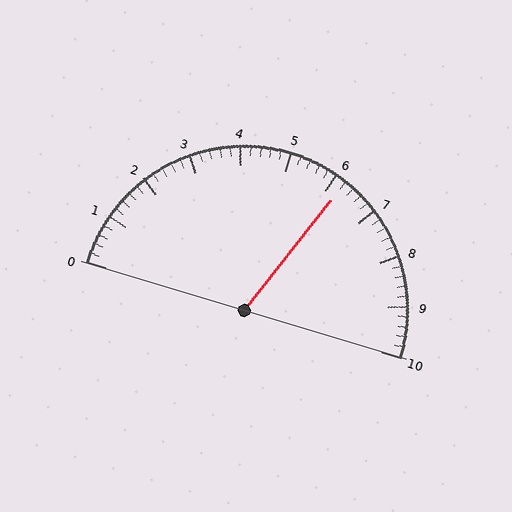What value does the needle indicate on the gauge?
The needle indicates approximately 6.2.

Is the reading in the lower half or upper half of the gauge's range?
The reading is in the upper half of the range (0 to 10).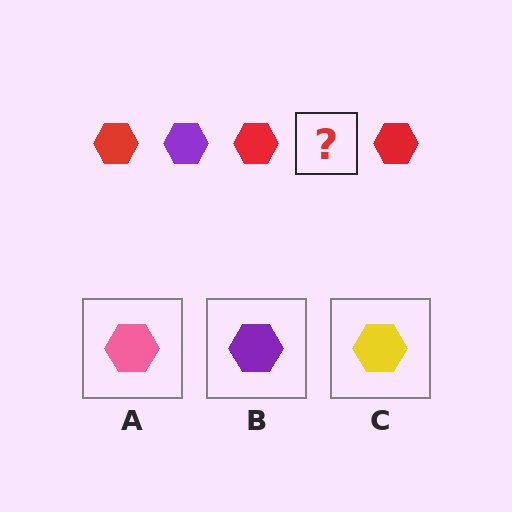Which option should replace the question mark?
Option B.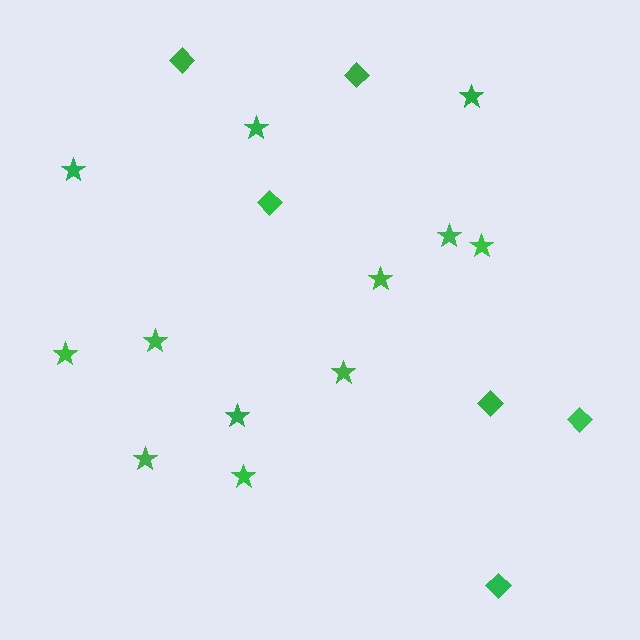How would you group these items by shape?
There are 2 groups: one group of diamonds (6) and one group of stars (12).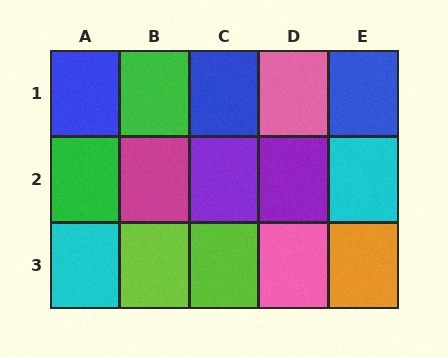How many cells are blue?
3 cells are blue.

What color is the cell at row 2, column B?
Magenta.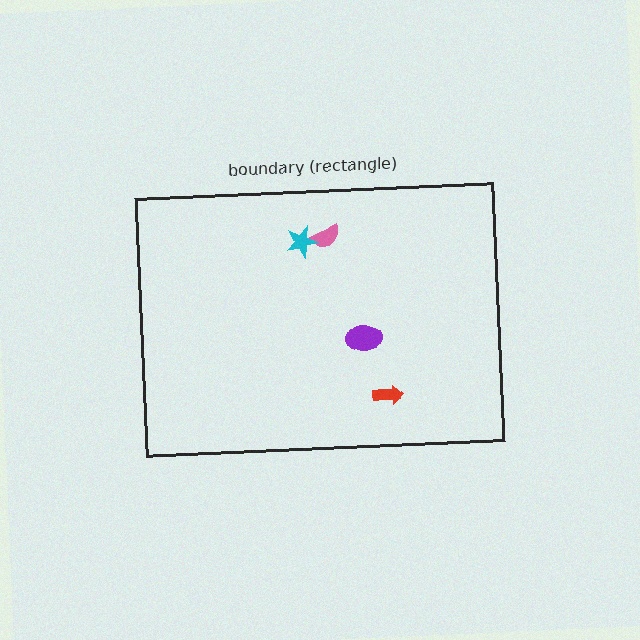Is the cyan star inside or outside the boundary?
Inside.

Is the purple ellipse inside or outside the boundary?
Inside.